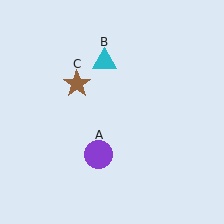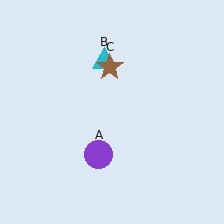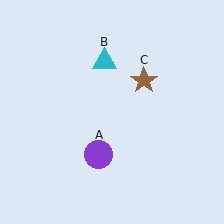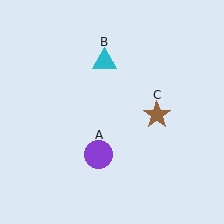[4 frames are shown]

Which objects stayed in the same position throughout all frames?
Purple circle (object A) and cyan triangle (object B) remained stationary.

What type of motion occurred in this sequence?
The brown star (object C) rotated clockwise around the center of the scene.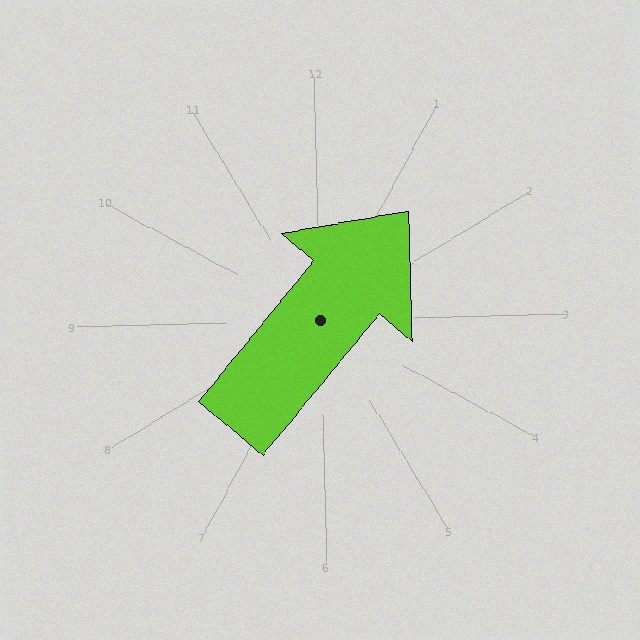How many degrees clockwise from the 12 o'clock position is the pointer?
Approximately 41 degrees.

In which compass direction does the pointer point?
Northeast.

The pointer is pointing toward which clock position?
Roughly 1 o'clock.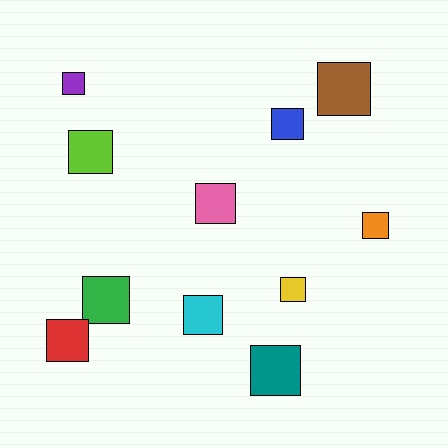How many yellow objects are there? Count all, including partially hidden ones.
There is 1 yellow object.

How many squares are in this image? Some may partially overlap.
There are 11 squares.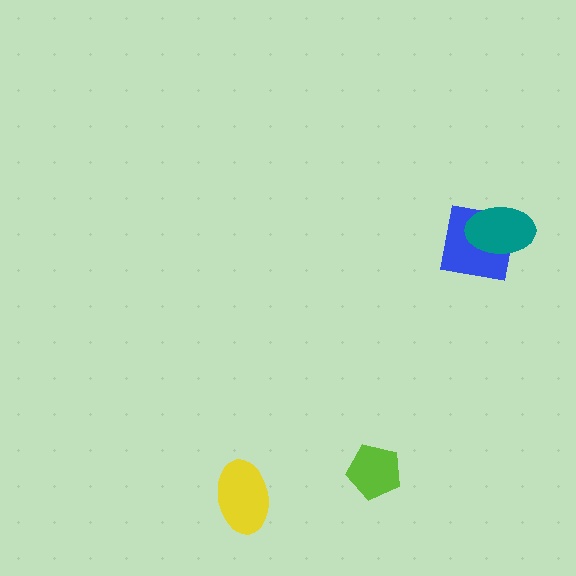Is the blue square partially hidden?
Yes, it is partially covered by another shape.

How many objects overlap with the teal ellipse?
1 object overlaps with the teal ellipse.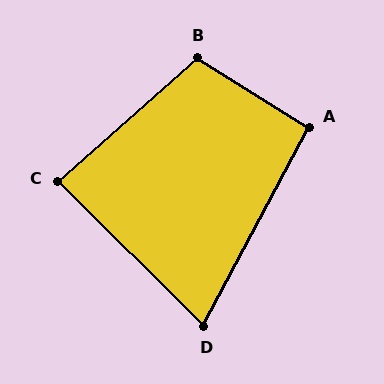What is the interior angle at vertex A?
Approximately 94 degrees (approximately right).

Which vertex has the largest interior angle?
B, at approximately 107 degrees.